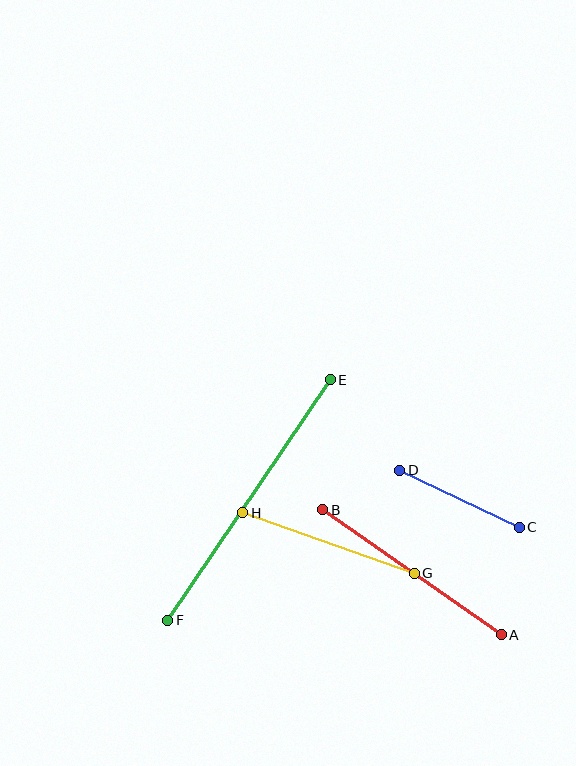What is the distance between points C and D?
The distance is approximately 132 pixels.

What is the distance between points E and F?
The distance is approximately 290 pixels.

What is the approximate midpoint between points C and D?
The midpoint is at approximately (460, 499) pixels.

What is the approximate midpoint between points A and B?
The midpoint is at approximately (412, 572) pixels.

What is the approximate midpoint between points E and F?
The midpoint is at approximately (249, 500) pixels.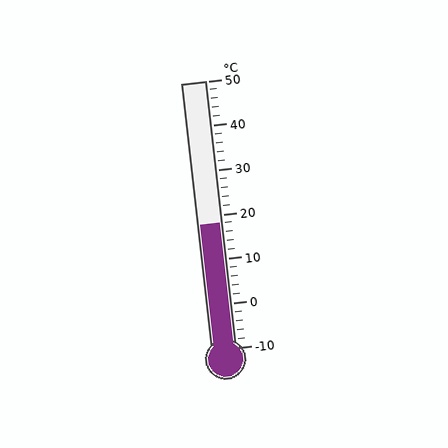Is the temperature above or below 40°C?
The temperature is below 40°C.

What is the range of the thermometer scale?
The thermometer scale ranges from -10°C to 50°C.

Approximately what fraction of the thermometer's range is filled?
The thermometer is filled to approximately 45% of its range.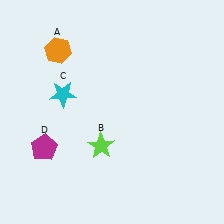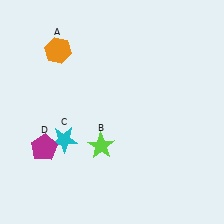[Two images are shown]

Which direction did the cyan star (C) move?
The cyan star (C) moved down.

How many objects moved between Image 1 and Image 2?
1 object moved between the two images.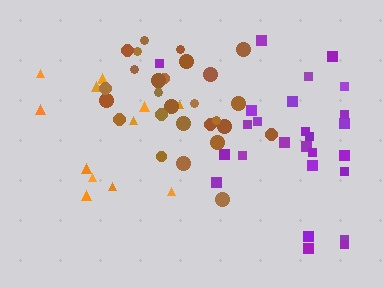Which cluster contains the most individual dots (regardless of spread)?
Brown (28).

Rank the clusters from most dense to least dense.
brown, purple, orange.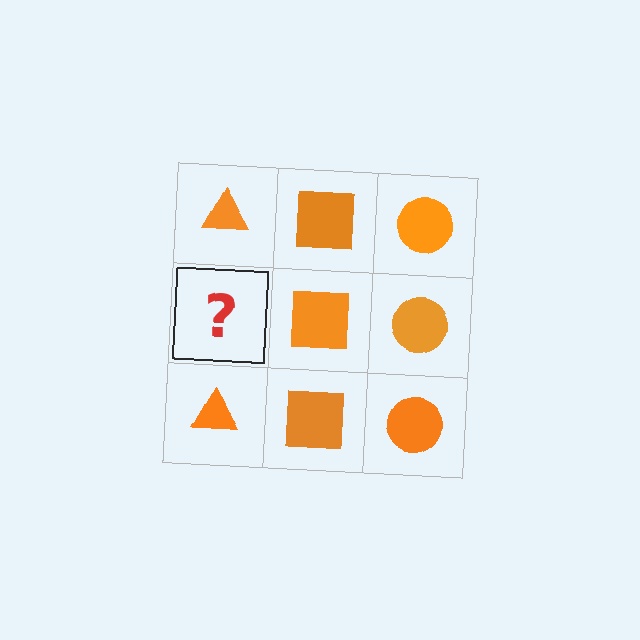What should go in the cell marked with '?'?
The missing cell should contain an orange triangle.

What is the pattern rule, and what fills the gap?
The rule is that each column has a consistent shape. The gap should be filled with an orange triangle.